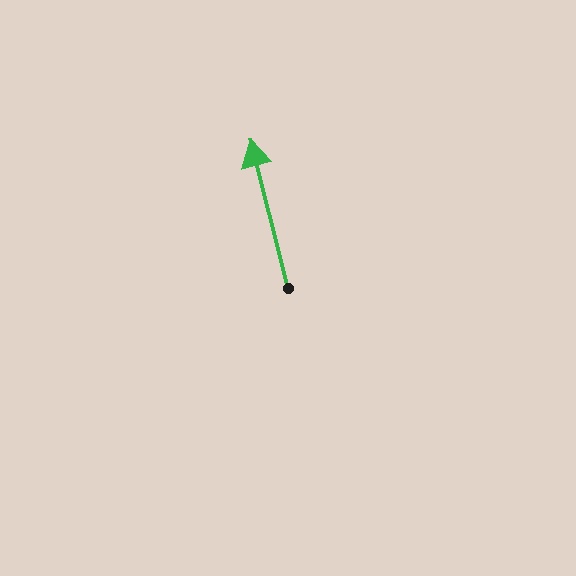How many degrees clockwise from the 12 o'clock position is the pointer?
Approximately 346 degrees.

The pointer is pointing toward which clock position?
Roughly 12 o'clock.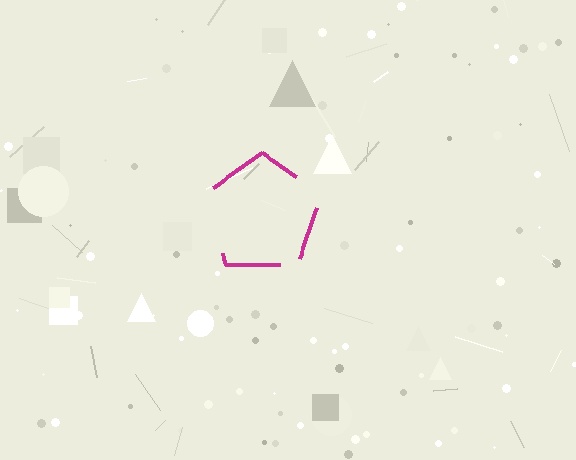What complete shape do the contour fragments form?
The contour fragments form a pentagon.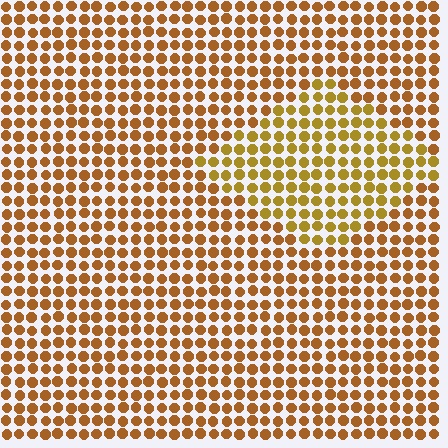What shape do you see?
I see a diamond.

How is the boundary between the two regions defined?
The boundary is defined purely by a slight shift in hue (about 21 degrees). Spacing, size, and orientation are identical on both sides.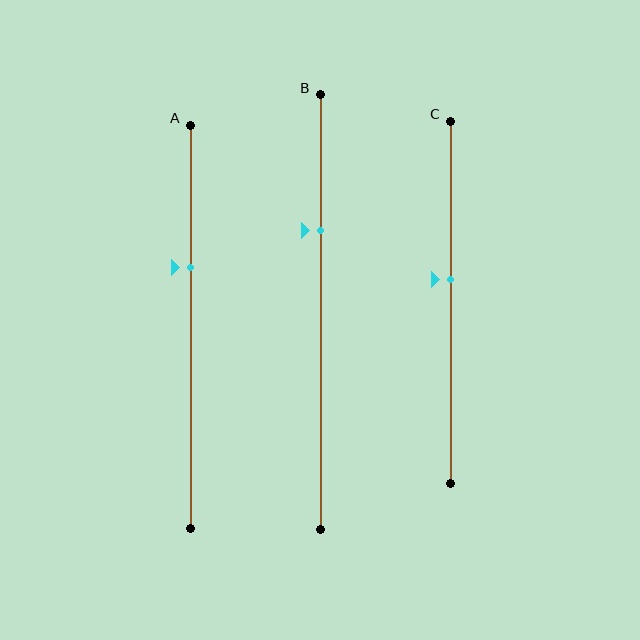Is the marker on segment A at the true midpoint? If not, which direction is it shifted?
No, the marker on segment A is shifted upward by about 15% of the segment length.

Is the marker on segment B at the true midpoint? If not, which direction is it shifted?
No, the marker on segment B is shifted upward by about 19% of the segment length.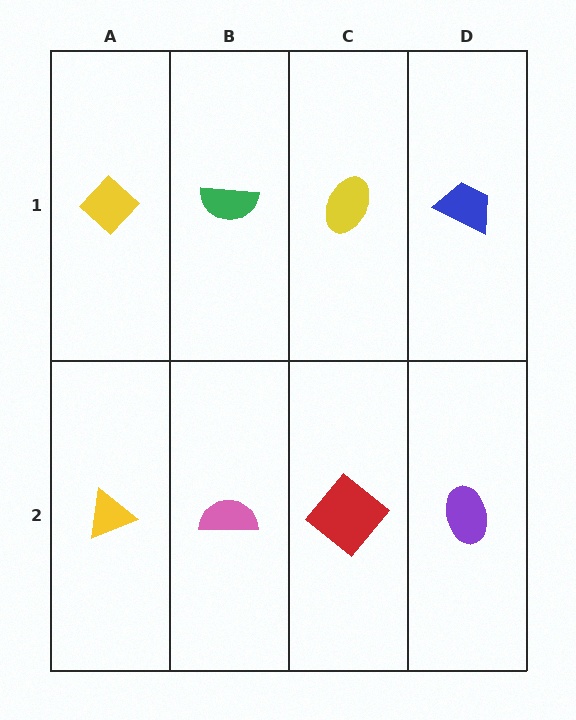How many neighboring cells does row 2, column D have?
2.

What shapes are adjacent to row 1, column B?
A pink semicircle (row 2, column B), a yellow diamond (row 1, column A), a yellow ellipse (row 1, column C).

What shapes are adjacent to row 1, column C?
A red diamond (row 2, column C), a green semicircle (row 1, column B), a blue trapezoid (row 1, column D).